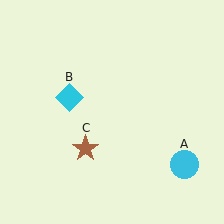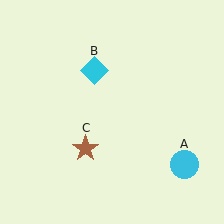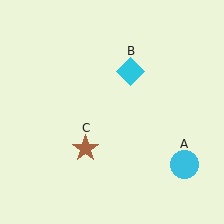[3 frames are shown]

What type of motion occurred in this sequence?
The cyan diamond (object B) rotated clockwise around the center of the scene.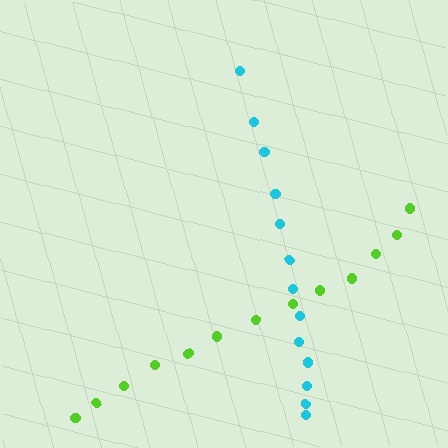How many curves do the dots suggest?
There are 2 distinct paths.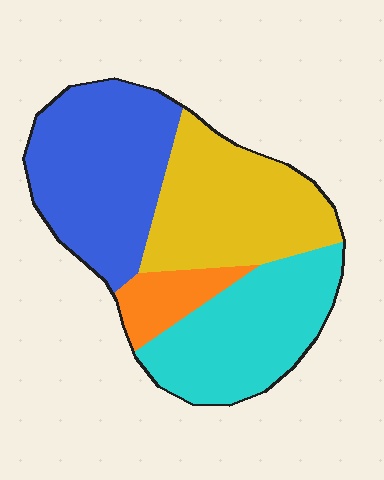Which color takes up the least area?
Orange, at roughly 10%.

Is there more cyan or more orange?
Cyan.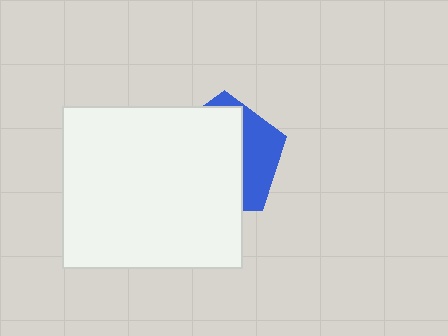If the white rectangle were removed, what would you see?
You would see the complete blue pentagon.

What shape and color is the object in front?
The object in front is a white rectangle.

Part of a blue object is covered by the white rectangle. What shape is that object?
It is a pentagon.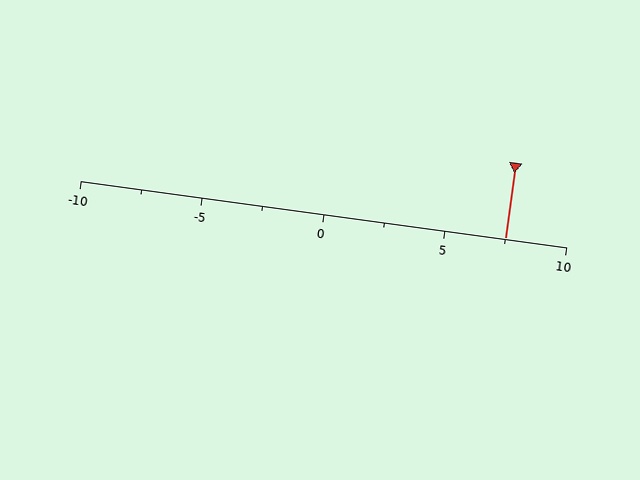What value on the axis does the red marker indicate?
The marker indicates approximately 7.5.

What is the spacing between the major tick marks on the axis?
The major ticks are spaced 5 apart.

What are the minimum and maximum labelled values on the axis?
The axis runs from -10 to 10.